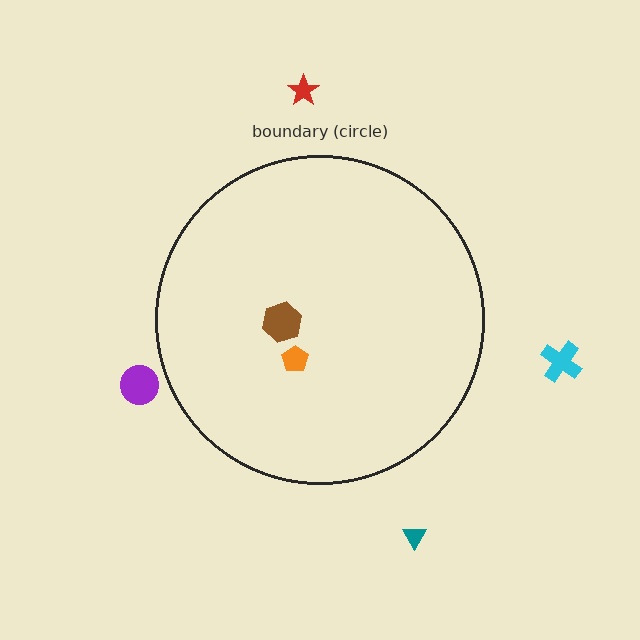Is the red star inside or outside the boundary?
Outside.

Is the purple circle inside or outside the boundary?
Outside.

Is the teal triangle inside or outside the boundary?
Outside.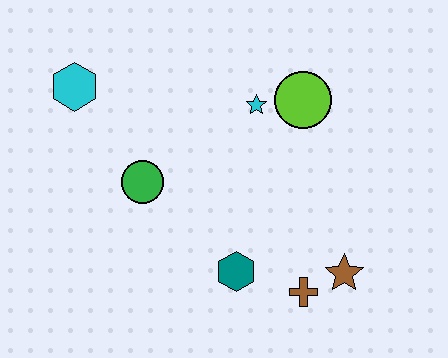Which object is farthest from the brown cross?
The cyan hexagon is farthest from the brown cross.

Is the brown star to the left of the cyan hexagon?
No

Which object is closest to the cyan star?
The lime circle is closest to the cyan star.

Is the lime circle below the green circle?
No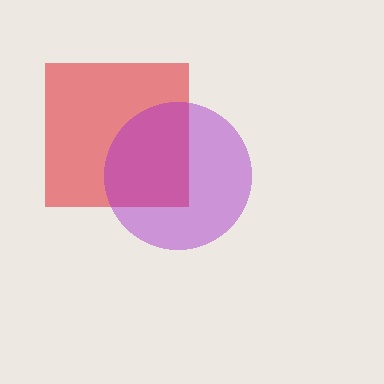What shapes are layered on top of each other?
The layered shapes are: a red square, a purple circle.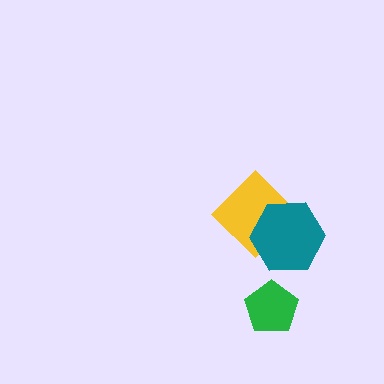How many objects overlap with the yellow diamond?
1 object overlaps with the yellow diamond.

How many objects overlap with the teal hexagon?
1 object overlaps with the teal hexagon.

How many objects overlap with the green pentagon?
0 objects overlap with the green pentagon.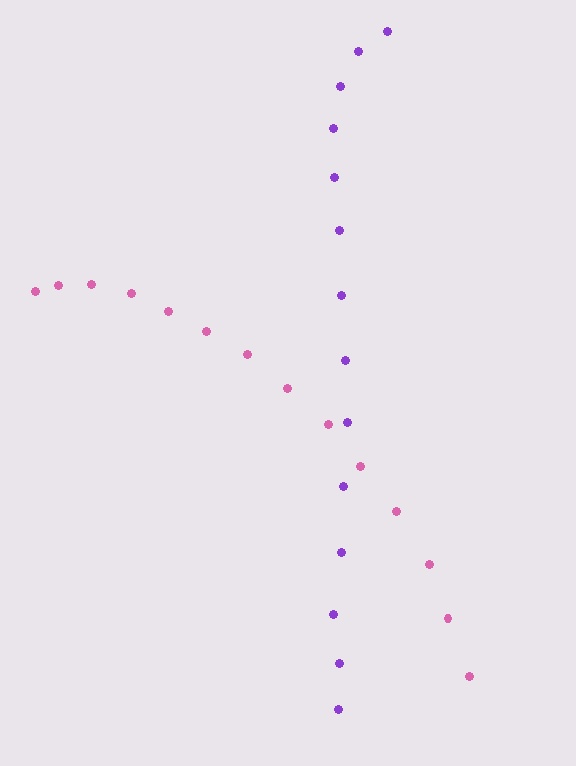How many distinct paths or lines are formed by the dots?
There are 2 distinct paths.